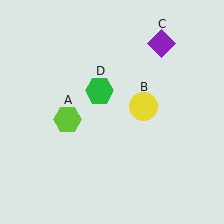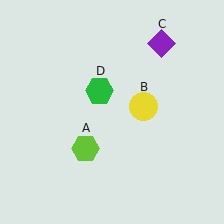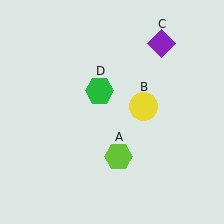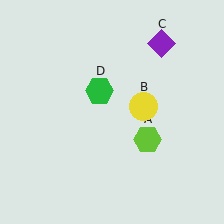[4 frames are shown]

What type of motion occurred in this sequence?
The lime hexagon (object A) rotated counterclockwise around the center of the scene.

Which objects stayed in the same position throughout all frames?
Yellow circle (object B) and purple diamond (object C) and green hexagon (object D) remained stationary.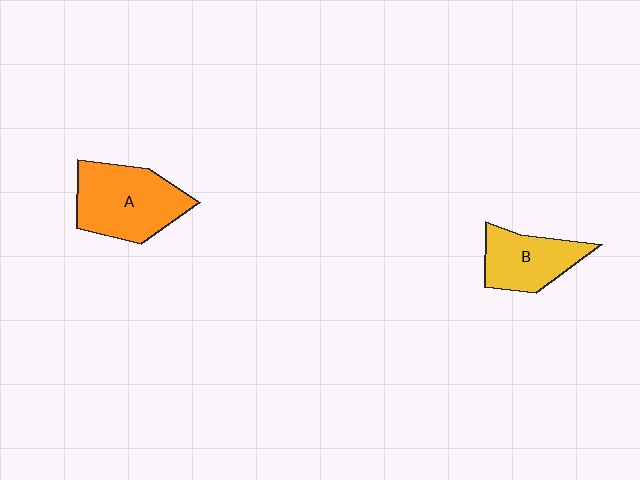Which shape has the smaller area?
Shape B (yellow).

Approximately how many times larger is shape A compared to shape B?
Approximately 1.4 times.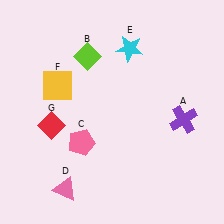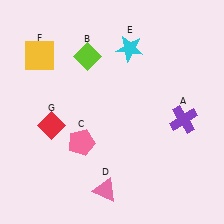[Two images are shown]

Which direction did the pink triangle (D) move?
The pink triangle (D) moved right.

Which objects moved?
The objects that moved are: the pink triangle (D), the yellow square (F).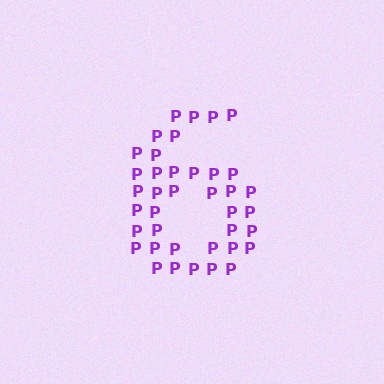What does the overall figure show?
The overall figure shows the digit 6.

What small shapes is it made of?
It is made of small letter P's.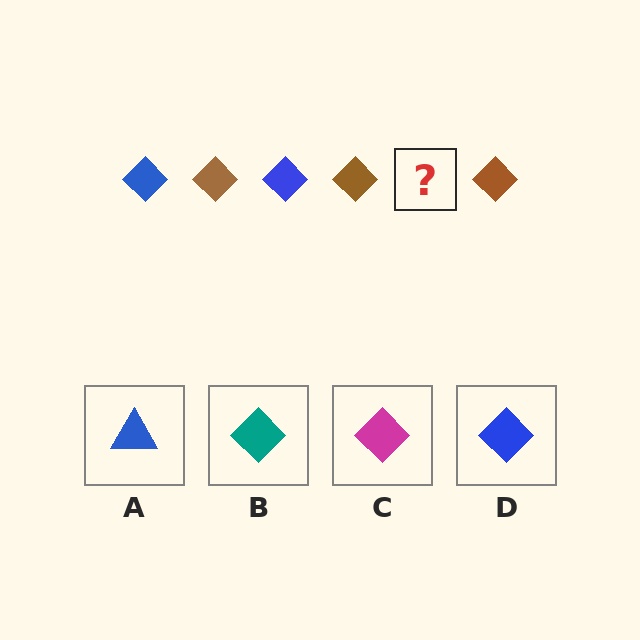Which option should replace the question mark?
Option D.